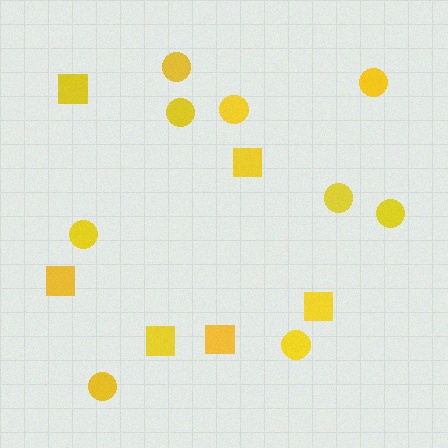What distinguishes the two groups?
There are 2 groups: one group of circles (9) and one group of squares (6).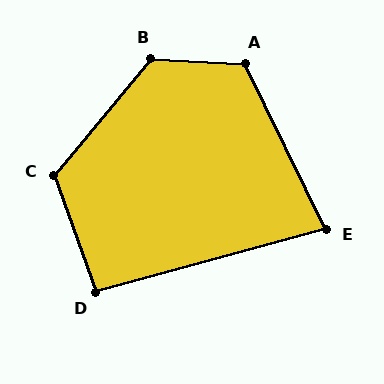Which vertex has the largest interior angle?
B, at approximately 127 degrees.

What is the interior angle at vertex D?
Approximately 94 degrees (approximately right).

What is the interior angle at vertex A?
Approximately 118 degrees (obtuse).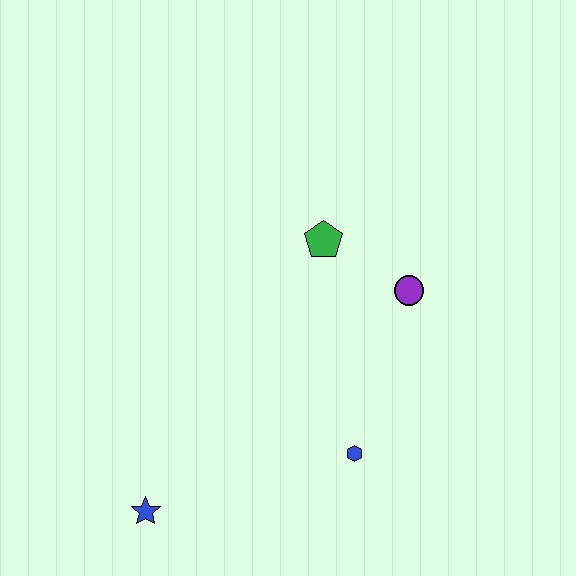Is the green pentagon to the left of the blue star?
No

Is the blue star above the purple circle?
No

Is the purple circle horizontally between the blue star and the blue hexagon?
No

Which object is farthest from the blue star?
The purple circle is farthest from the blue star.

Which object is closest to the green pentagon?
The purple circle is closest to the green pentagon.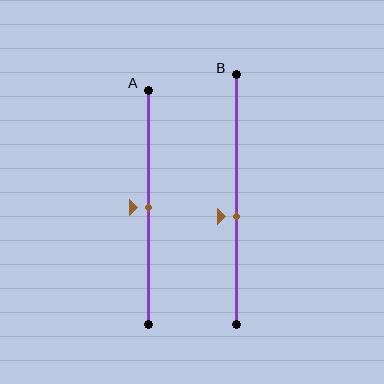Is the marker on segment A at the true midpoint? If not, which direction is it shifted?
Yes, the marker on segment A is at the true midpoint.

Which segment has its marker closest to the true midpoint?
Segment A has its marker closest to the true midpoint.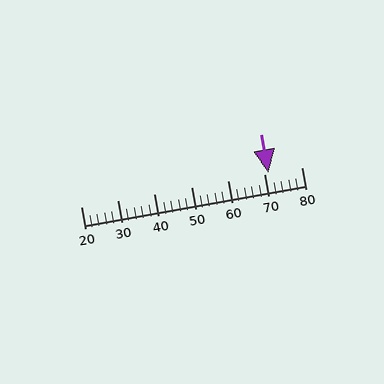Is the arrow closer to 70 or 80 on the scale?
The arrow is closer to 70.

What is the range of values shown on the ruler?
The ruler shows values from 20 to 80.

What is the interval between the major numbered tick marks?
The major tick marks are spaced 10 units apart.